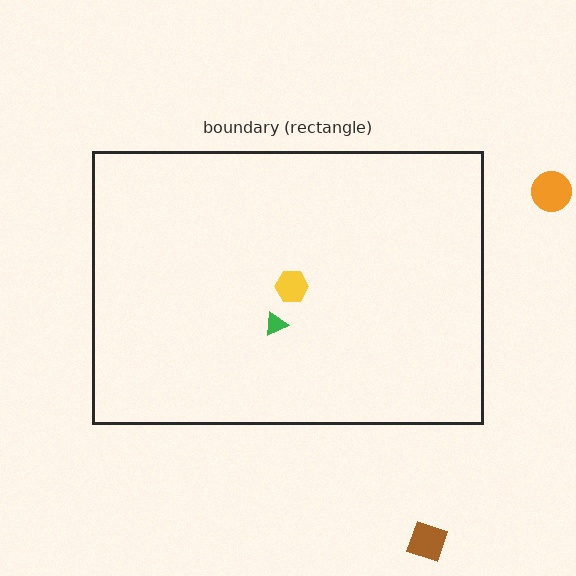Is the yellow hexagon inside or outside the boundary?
Inside.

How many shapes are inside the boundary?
2 inside, 2 outside.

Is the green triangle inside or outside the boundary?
Inside.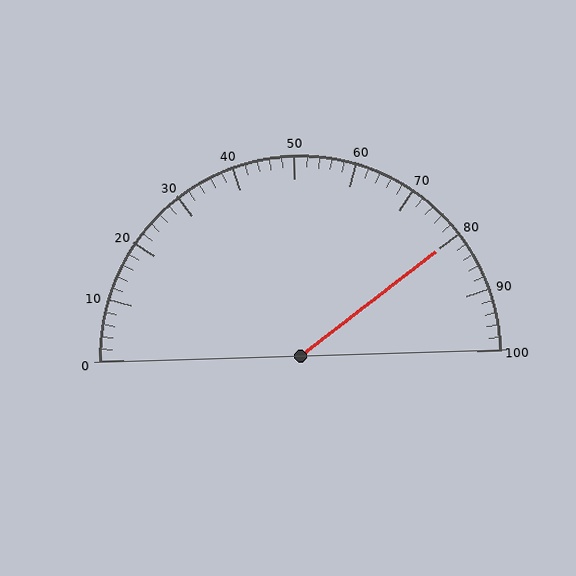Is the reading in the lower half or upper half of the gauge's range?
The reading is in the upper half of the range (0 to 100).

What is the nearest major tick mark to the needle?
The nearest major tick mark is 80.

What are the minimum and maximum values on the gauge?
The gauge ranges from 0 to 100.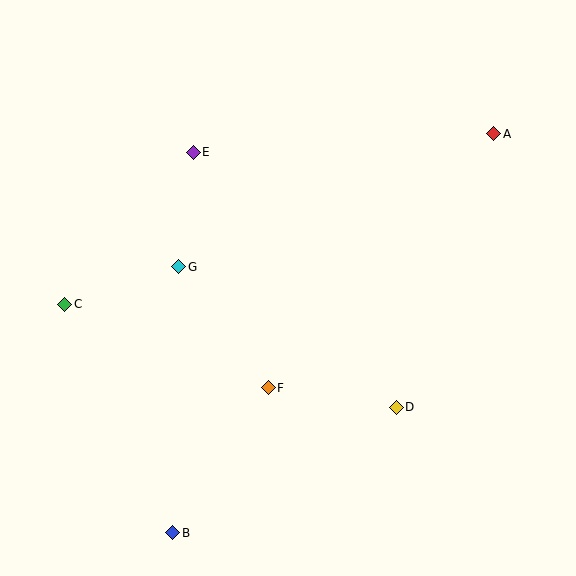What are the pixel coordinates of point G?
Point G is at (179, 267).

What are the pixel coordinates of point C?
Point C is at (65, 304).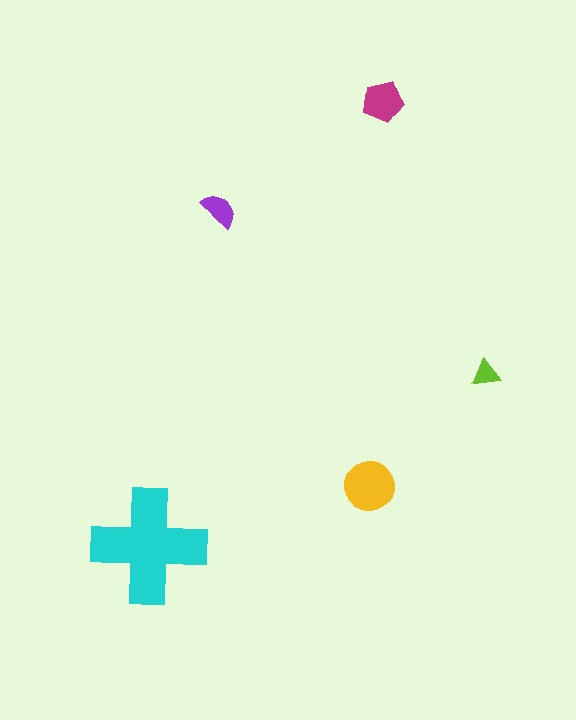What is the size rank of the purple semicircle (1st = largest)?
4th.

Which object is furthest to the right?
The lime triangle is rightmost.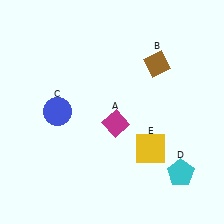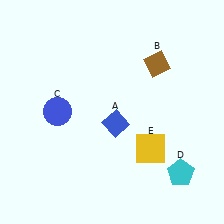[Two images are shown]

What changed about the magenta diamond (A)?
In Image 1, A is magenta. In Image 2, it changed to blue.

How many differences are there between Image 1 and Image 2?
There is 1 difference between the two images.